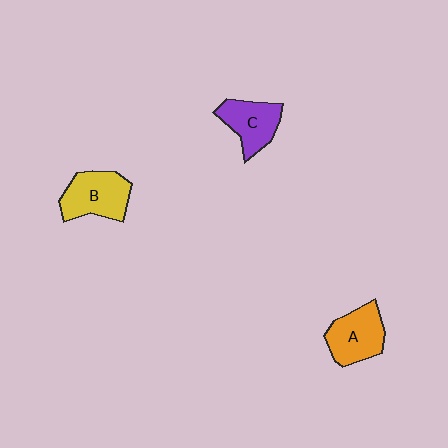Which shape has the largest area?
Shape B (yellow).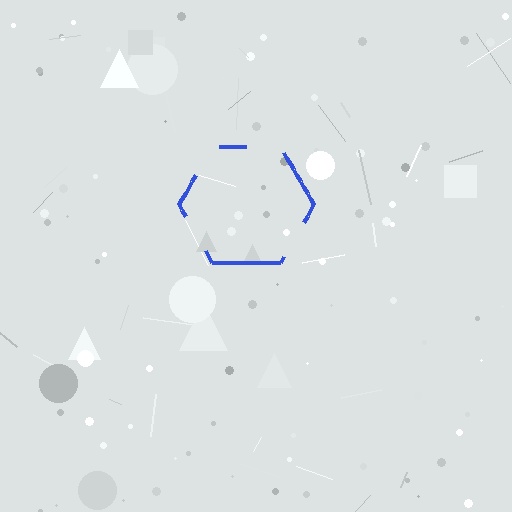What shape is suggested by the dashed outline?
The dashed outline suggests a hexagon.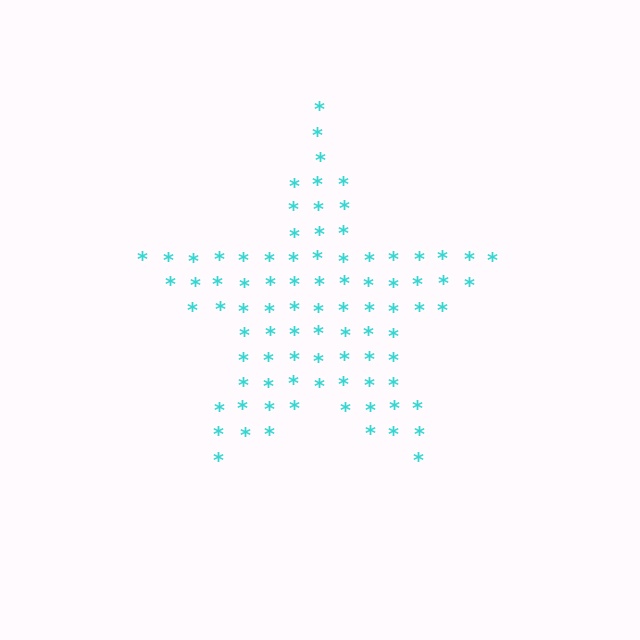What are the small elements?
The small elements are asterisks.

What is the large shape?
The large shape is a star.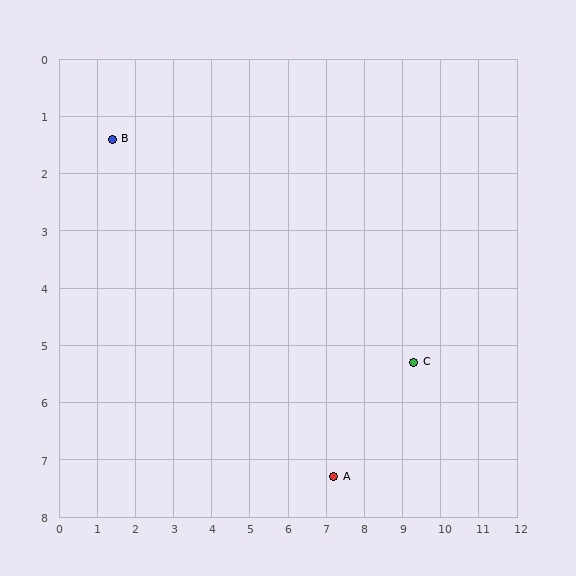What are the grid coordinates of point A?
Point A is at approximately (7.2, 7.3).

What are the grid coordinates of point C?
Point C is at approximately (9.3, 5.3).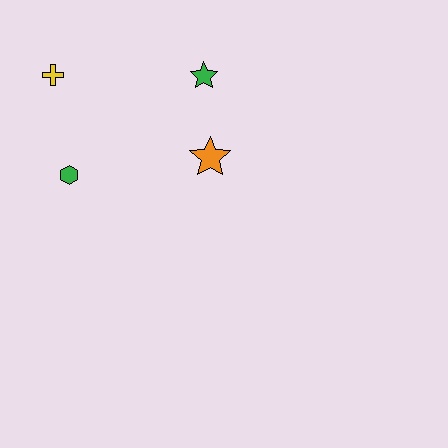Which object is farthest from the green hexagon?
The green star is farthest from the green hexagon.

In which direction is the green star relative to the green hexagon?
The green star is to the right of the green hexagon.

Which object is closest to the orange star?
The green star is closest to the orange star.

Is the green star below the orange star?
No